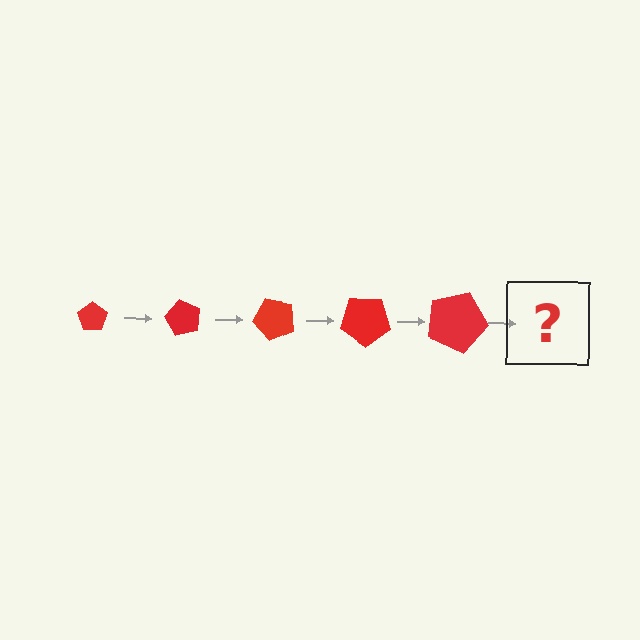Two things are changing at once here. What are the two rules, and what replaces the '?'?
The two rules are that the pentagon grows larger each step and it rotates 60 degrees each step. The '?' should be a pentagon, larger than the previous one and rotated 300 degrees from the start.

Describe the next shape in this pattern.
It should be a pentagon, larger than the previous one and rotated 300 degrees from the start.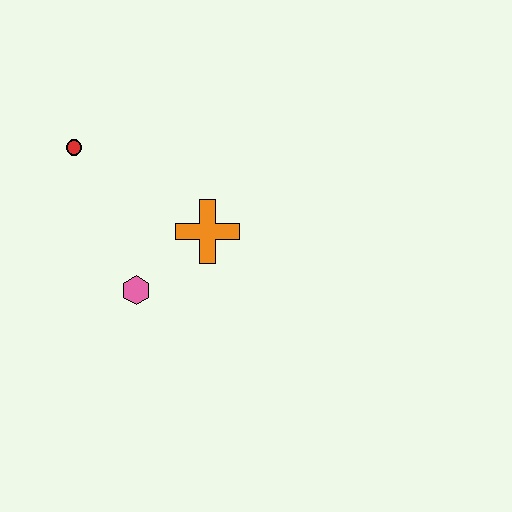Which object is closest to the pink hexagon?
The orange cross is closest to the pink hexagon.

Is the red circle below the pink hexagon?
No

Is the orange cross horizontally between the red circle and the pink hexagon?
No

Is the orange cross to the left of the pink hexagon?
No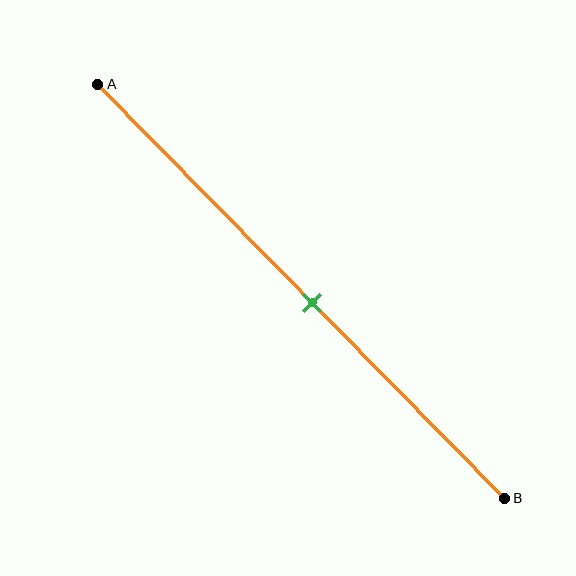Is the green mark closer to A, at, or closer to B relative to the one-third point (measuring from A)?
The green mark is closer to point B than the one-third point of segment AB.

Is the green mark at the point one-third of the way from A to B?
No, the mark is at about 55% from A, not at the 33% one-third point.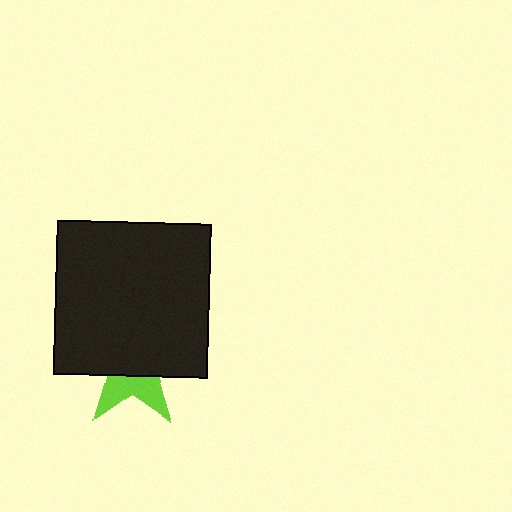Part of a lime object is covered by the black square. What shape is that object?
It is a star.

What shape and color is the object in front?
The object in front is a black square.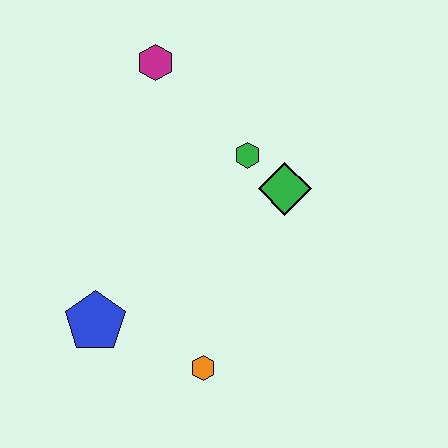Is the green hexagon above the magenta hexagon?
No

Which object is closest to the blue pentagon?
The orange hexagon is closest to the blue pentagon.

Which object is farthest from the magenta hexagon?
The orange hexagon is farthest from the magenta hexagon.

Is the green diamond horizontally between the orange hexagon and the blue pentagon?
No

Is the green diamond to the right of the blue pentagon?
Yes